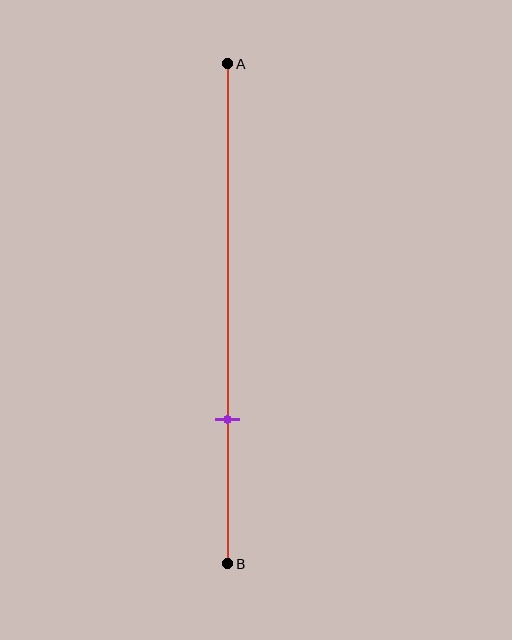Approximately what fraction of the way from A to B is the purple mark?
The purple mark is approximately 70% of the way from A to B.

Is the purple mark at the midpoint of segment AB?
No, the mark is at about 70% from A, not at the 50% midpoint.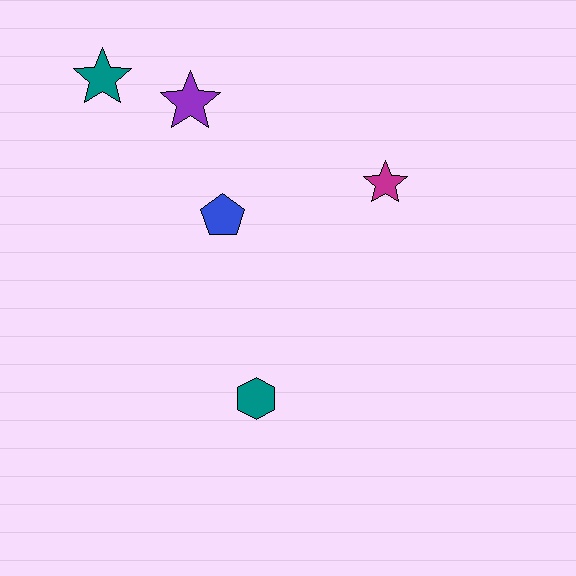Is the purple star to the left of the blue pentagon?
Yes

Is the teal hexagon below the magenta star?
Yes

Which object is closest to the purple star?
The teal star is closest to the purple star.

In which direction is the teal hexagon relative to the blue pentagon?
The teal hexagon is below the blue pentagon.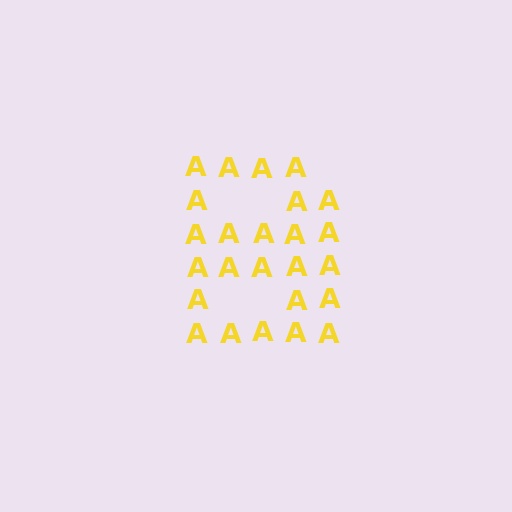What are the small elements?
The small elements are letter A's.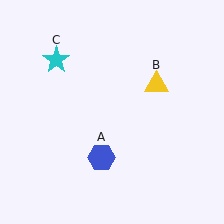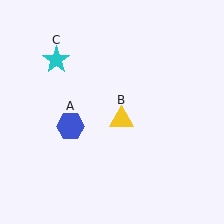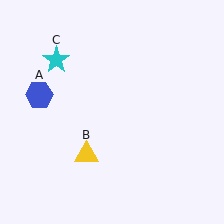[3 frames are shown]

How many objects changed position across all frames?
2 objects changed position: blue hexagon (object A), yellow triangle (object B).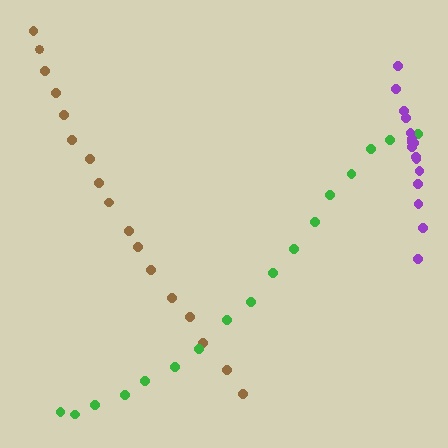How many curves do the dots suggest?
There are 3 distinct paths.